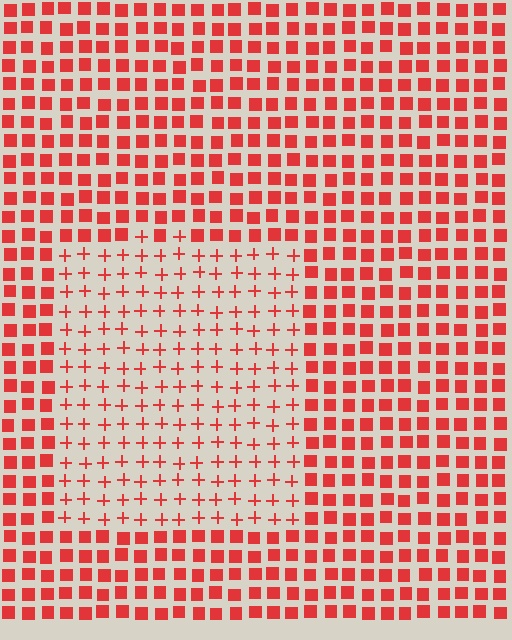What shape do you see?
I see a rectangle.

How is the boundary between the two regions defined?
The boundary is defined by a change in element shape: plus signs inside vs. squares outside. All elements share the same color and spacing.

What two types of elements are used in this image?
The image uses plus signs inside the rectangle region and squares outside it.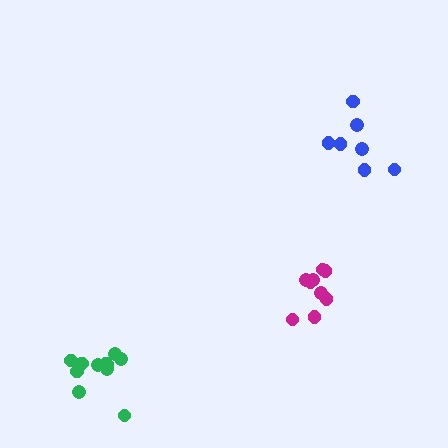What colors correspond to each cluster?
The clusters are colored: blue, green, magenta.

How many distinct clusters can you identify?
There are 3 distinct clusters.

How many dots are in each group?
Group 1: 7 dots, Group 2: 11 dots, Group 3: 9 dots (27 total).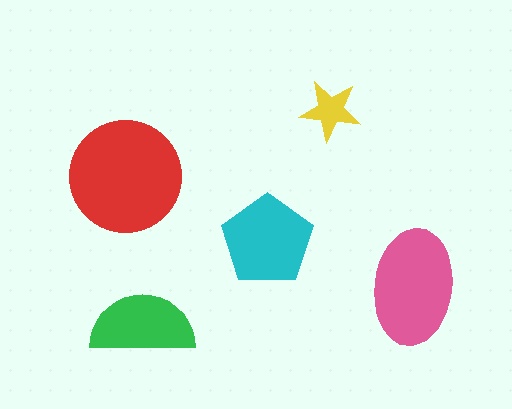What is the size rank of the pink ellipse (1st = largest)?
2nd.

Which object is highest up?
The yellow star is topmost.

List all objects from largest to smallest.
The red circle, the pink ellipse, the cyan pentagon, the green semicircle, the yellow star.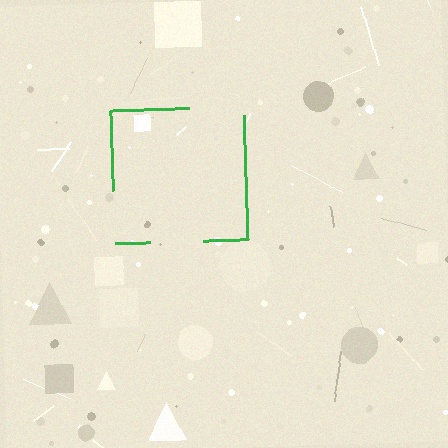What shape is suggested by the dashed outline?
The dashed outline suggests a square.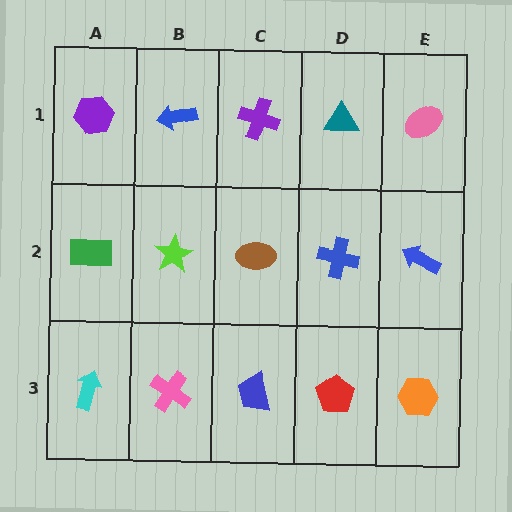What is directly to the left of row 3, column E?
A red pentagon.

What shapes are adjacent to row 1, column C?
A brown ellipse (row 2, column C), a blue arrow (row 1, column B), a teal triangle (row 1, column D).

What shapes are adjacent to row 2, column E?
A pink ellipse (row 1, column E), an orange hexagon (row 3, column E), a blue cross (row 2, column D).